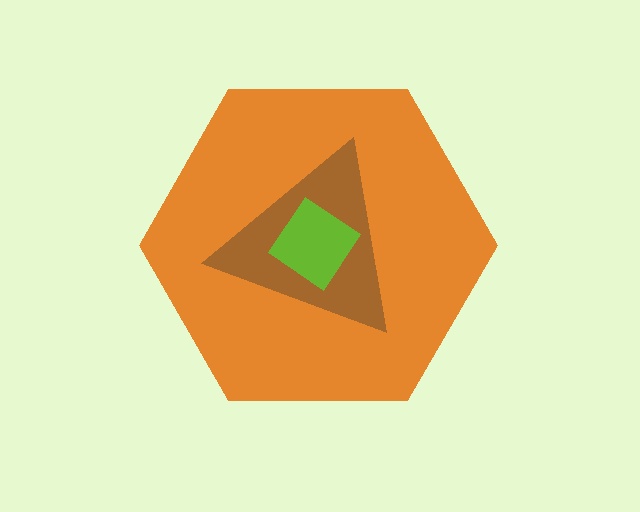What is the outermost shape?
The orange hexagon.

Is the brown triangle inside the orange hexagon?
Yes.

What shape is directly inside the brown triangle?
The lime diamond.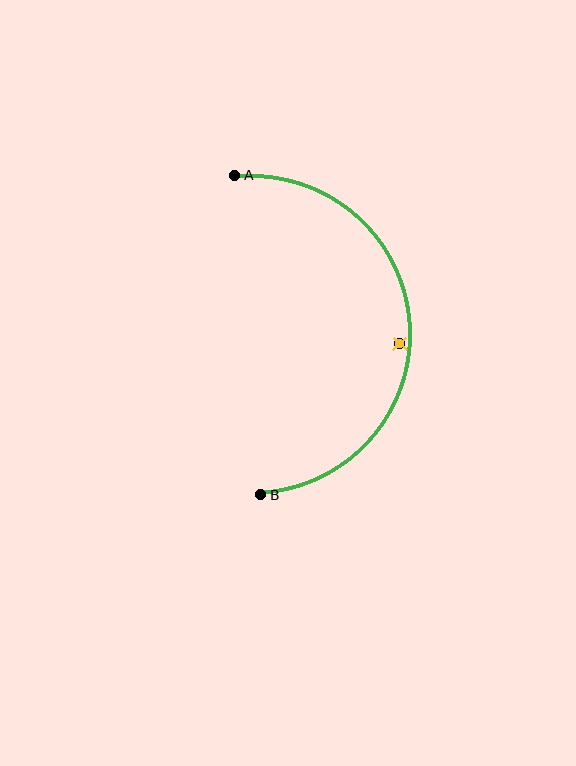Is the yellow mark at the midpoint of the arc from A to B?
No — the yellow mark does not lie on the arc at all. It sits slightly inside the curve.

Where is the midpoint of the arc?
The arc midpoint is the point on the curve farthest from the straight line joining A and B. It sits to the right of that line.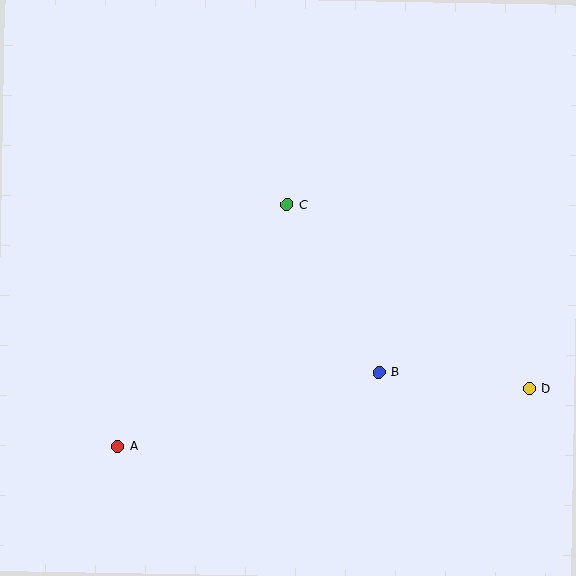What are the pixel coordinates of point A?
Point A is at (118, 446).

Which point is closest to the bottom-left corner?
Point A is closest to the bottom-left corner.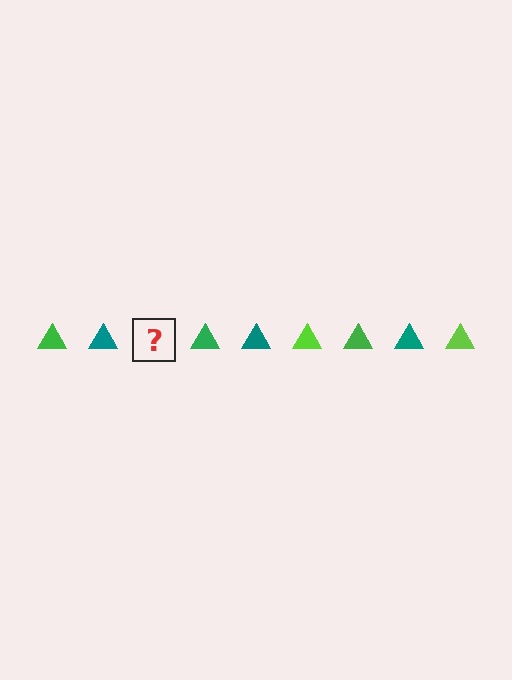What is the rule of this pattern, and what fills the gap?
The rule is that the pattern cycles through green, teal, lime triangles. The gap should be filled with a lime triangle.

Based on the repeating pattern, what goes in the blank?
The blank should be a lime triangle.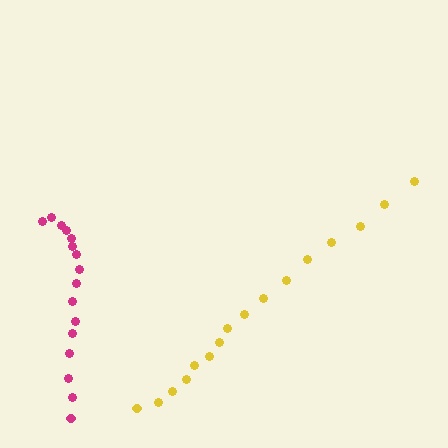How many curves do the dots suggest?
There are 2 distinct paths.